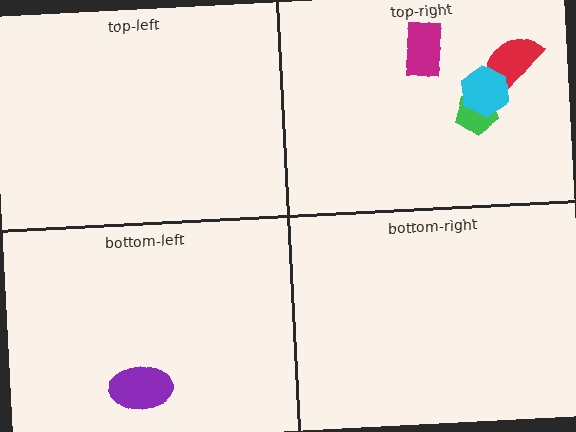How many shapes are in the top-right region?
4.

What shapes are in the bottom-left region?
The purple ellipse.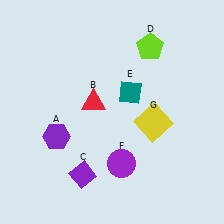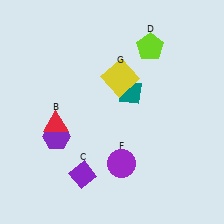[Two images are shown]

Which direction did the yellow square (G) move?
The yellow square (G) moved up.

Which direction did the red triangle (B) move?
The red triangle (B) moved left.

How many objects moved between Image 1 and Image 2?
2 objects moved between the two images.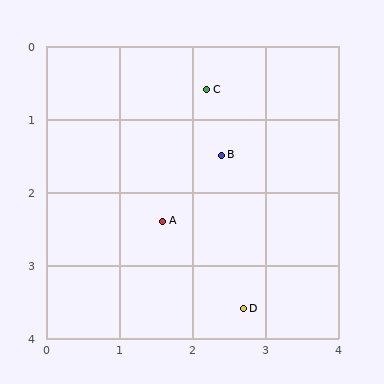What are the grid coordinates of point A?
Point A is at approximately (1.6, 2.4).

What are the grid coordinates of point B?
Point B is at approximately (2.4, 1.5).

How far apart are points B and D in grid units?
Points B and D are about 2.1 grid units apart.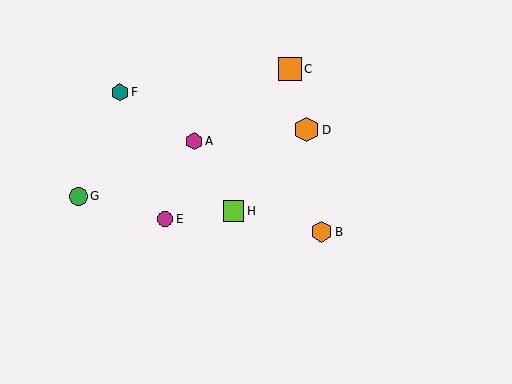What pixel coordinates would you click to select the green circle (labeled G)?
Click at (78, 196) to select the green circle G.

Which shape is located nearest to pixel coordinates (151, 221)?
The magenta circle (labeled E) at (165, 219) is nearest to that location.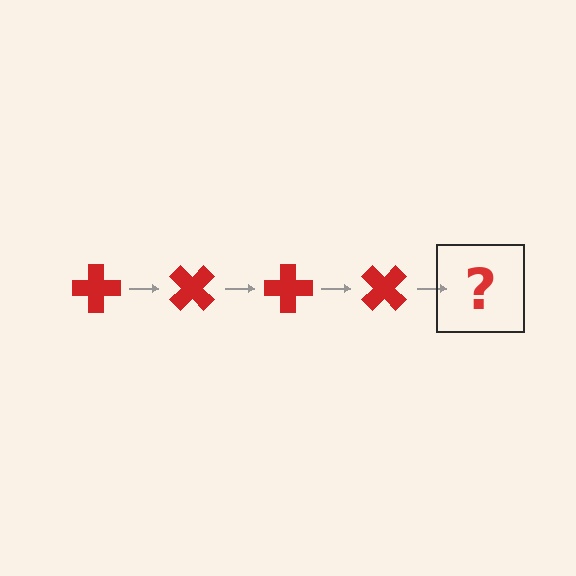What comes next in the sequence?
The next element should be a red cross rotated 180 degrees.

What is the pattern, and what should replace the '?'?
The pattern is that the cross rotates 45 degrees each step. The '?' should be a red cross rotated 180 degrees.